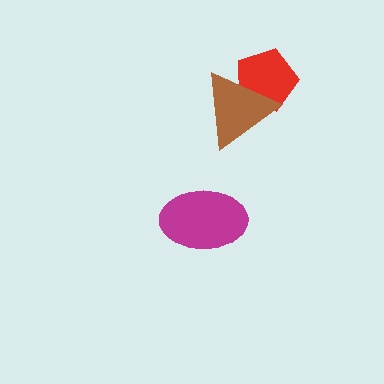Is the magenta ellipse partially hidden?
No, no other shape covers it.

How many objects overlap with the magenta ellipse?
0 objects overlap with the magenta ellipse.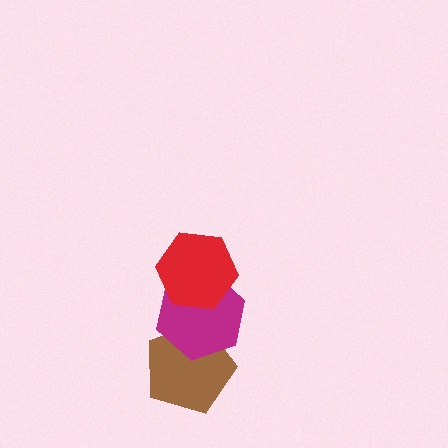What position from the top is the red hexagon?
The red hexagon is 1st from the top.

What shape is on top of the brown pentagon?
The magenta hexagon is on top of the brown pentagon.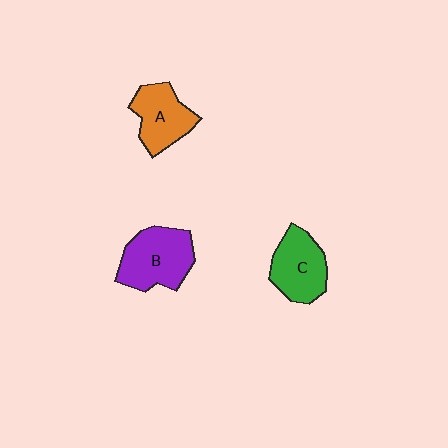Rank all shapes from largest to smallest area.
From largest to smallest: B (purple), C (green), A (orange).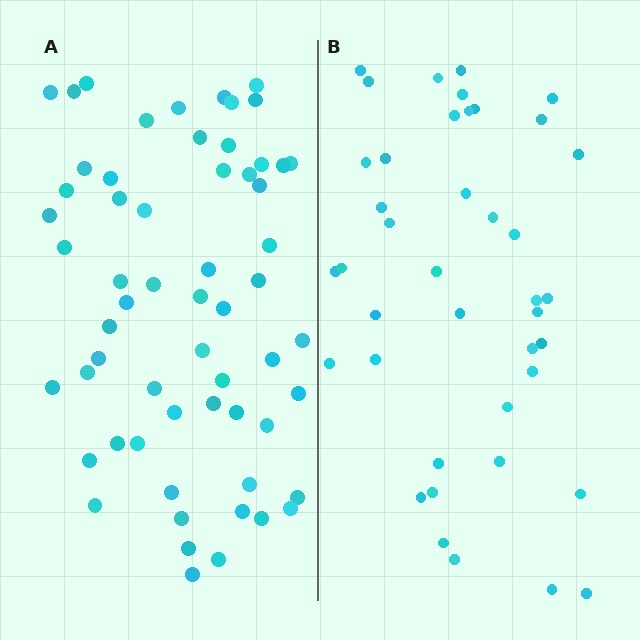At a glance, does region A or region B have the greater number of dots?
Region A (the left region) has more dots.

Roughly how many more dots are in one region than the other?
Region A has approximately 20 more dots than region B.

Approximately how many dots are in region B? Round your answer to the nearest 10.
About 40 dots. (The exact count is 41, which rounds to 40.)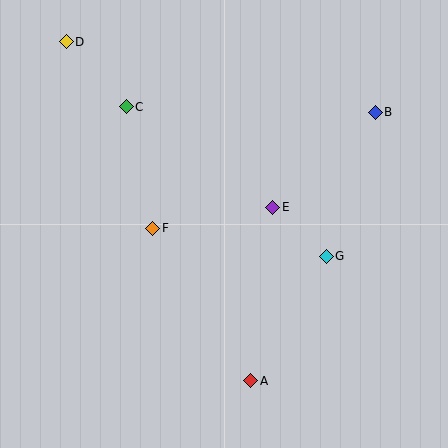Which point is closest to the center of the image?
Point E at (273, 207) is closest to the center.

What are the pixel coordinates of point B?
Point B is at (375, 112).